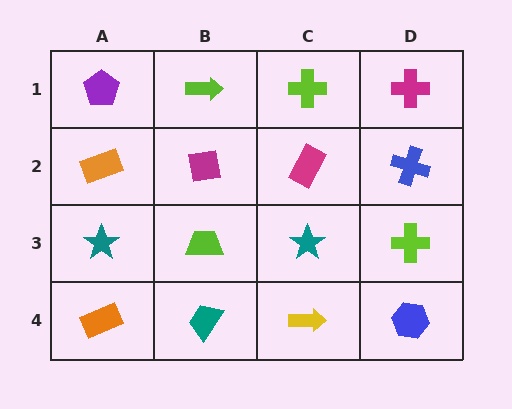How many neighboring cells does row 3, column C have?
4.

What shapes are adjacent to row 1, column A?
An orange rectangle (row 2, column A), a lime arrow (row 1, column B).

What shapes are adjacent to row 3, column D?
A blue cross (row 2, column D), a blue hexagon (row 4, column D), a teal star (row 3, column C).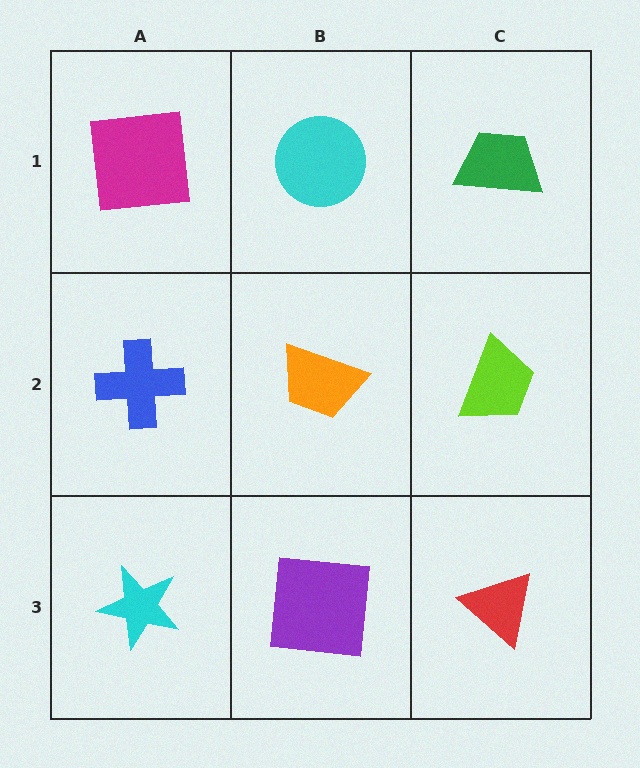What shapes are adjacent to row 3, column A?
A blue cross (row 2, column A), a purple square (row 3, column B).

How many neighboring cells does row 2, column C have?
3.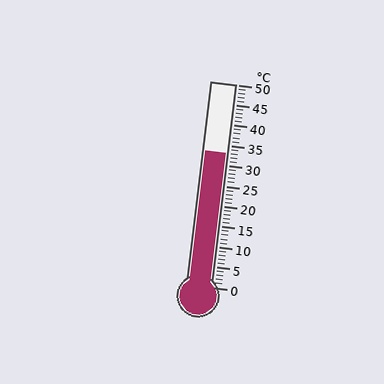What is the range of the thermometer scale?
The thermometer scale ranges from 0°C to 50°C.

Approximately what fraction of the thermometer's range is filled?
The thermometer is filled to approximately 65% of its range.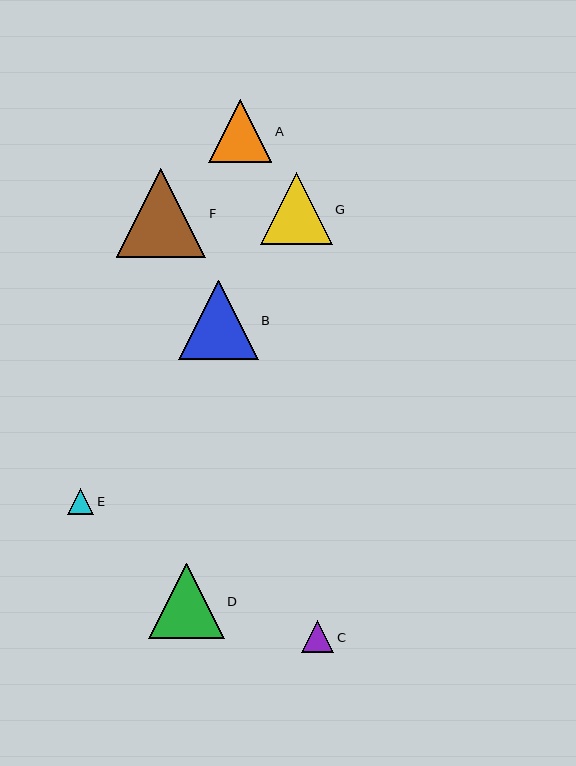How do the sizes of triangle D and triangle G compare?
Triangle D and triangle G are approximately the same size.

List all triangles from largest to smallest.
From largest to smallest: F, B, D, G, A, C, E.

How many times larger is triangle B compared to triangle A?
Triangle B is approximately 1.3 times the size of triangle A.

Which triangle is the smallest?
Triangle E is the smallest with a size of approximately 26 pixels.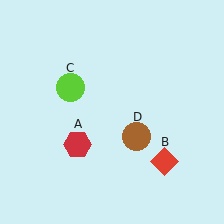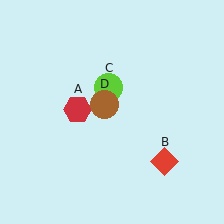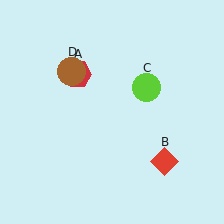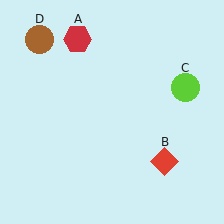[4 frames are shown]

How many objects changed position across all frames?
3 objects changed position: red hexagon (object A), lime circle (object C), brown circle (object D).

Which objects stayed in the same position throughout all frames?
Red diamond (object B) remained stationary.